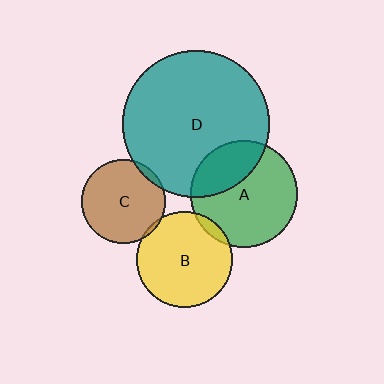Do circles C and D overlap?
Yes.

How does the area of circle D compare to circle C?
Approximately 3.0 times.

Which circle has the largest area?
Circle D (teal).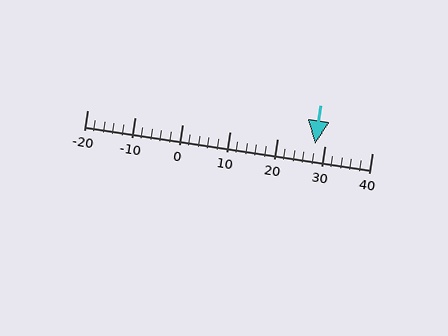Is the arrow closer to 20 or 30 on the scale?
The arrow is closer to 30.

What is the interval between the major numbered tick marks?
The major tick marks are spaced 10 units apart.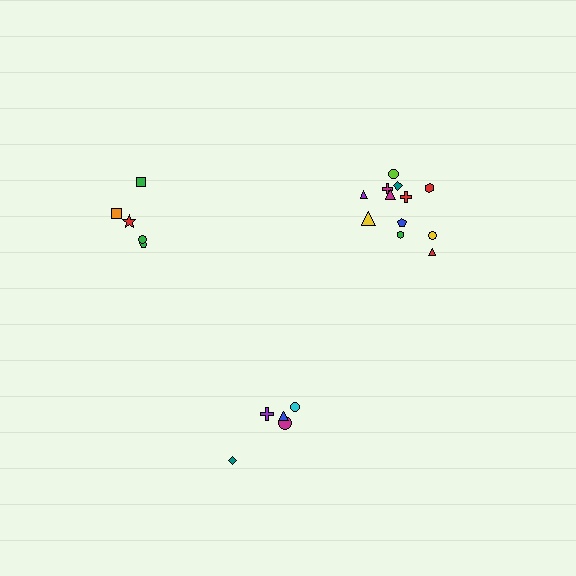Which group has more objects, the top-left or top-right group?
The top-right group.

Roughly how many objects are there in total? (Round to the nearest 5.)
Roughly 20 objects in total.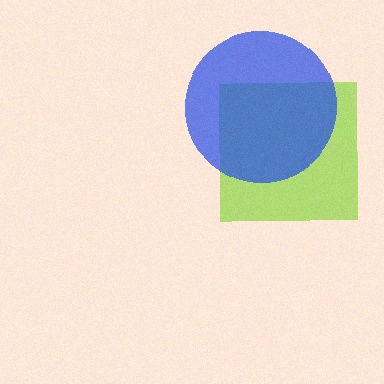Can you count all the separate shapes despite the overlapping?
Yes, there are 2 separate shapes.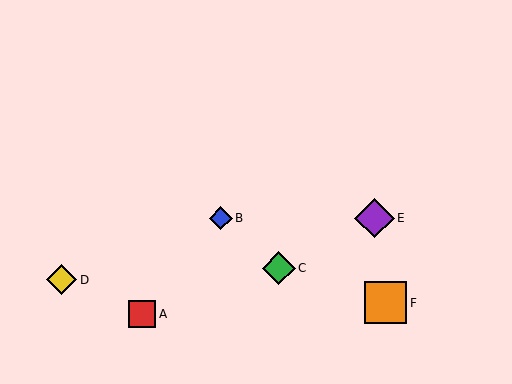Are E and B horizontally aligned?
Yes, both are at y≈218.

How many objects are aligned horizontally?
2 objects (B, E) are aligned horizontally.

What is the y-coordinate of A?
Object A is at y≈314.